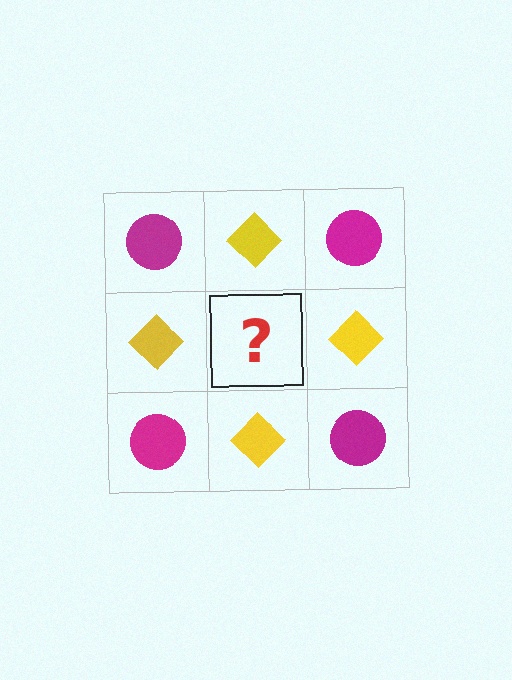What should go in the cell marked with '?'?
The missing cell should contain a magenta circle.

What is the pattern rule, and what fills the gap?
The rule is that it alternates magenta circle and yellow diamond in a checkerboard pattern. The gap should be filled with a magenta circle.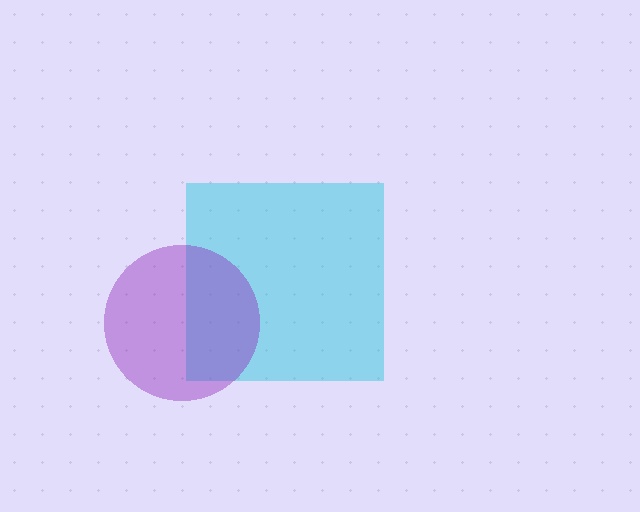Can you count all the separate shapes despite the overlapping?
Yes, there are 2 separate shapes.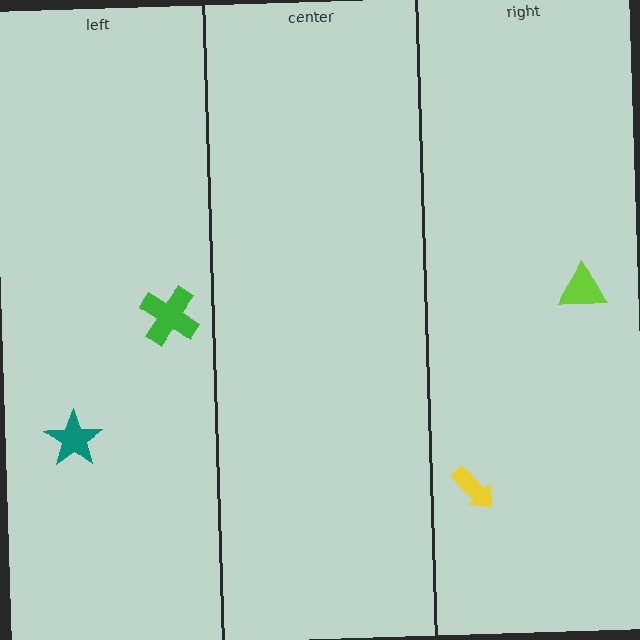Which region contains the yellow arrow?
The right region.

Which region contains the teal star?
The left region.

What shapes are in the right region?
The lime triangle, the yellow arrow.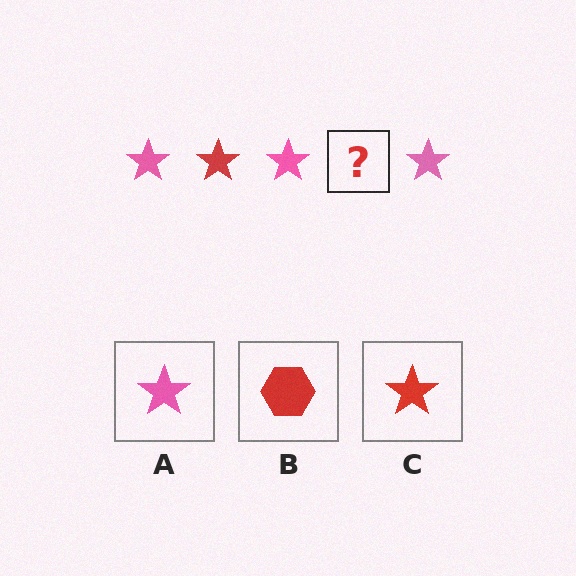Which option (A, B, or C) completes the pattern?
C.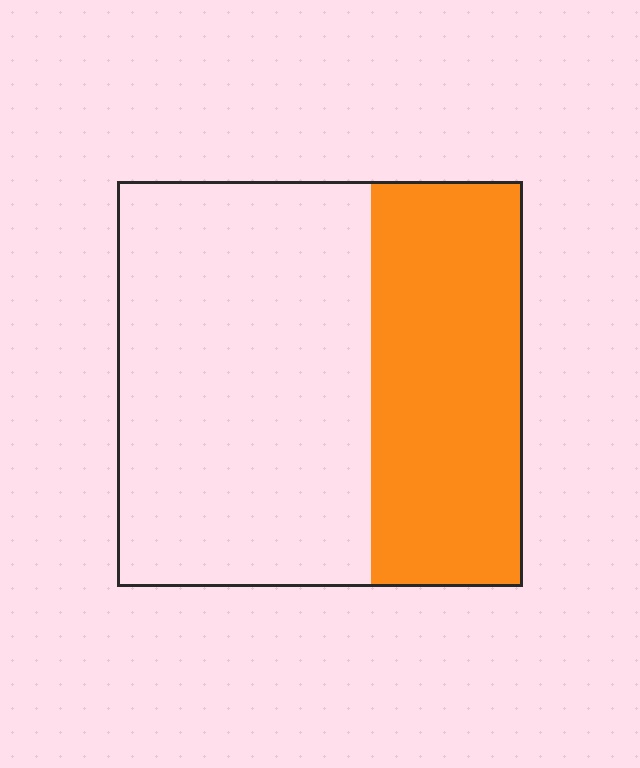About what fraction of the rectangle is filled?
About three eighths (3/8).